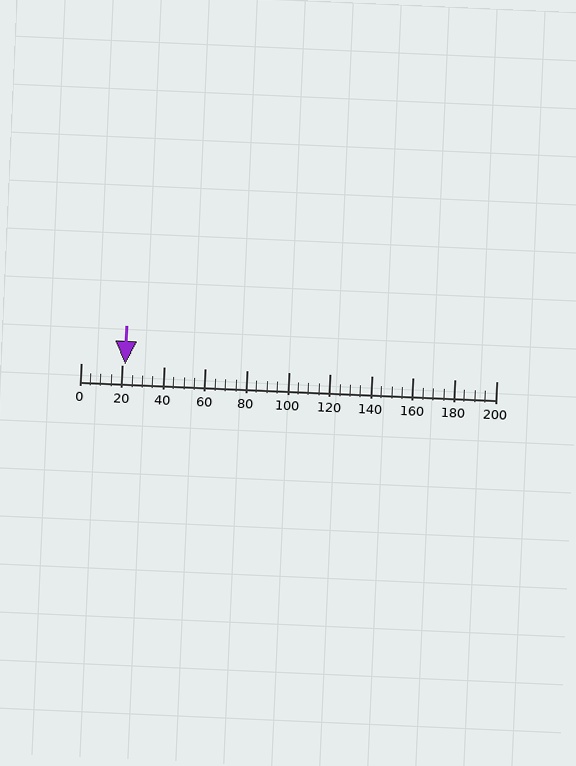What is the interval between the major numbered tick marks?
The major tick marks are spaced 20 units apart.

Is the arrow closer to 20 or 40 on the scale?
The arrow is closer to 20.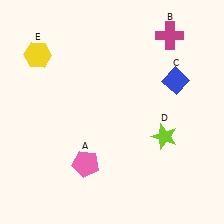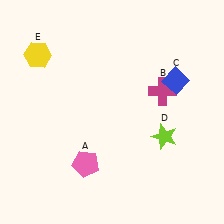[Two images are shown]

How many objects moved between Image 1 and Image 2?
1 object moved between the two images.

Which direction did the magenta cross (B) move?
The magenta cross (B) moved down.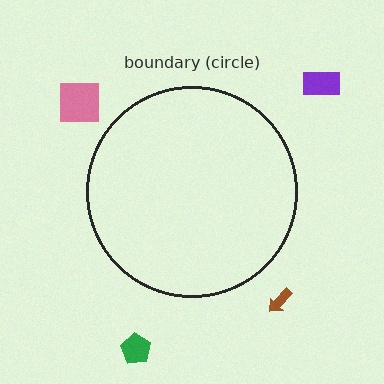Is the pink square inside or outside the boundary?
Outside.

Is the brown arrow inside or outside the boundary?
Outside.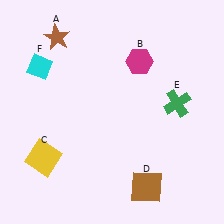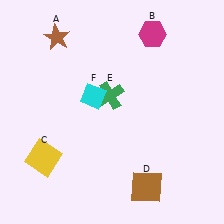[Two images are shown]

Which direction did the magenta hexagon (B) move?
The magenta hexagon (B) moved up.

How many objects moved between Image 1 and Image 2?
3 objects moved between the two images.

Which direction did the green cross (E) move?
The green cross (E) moved left.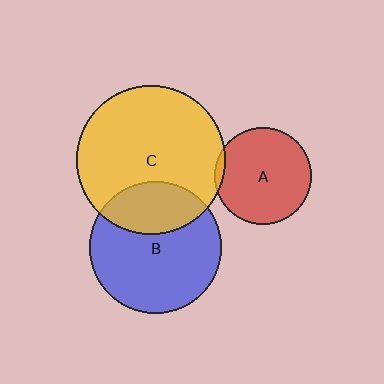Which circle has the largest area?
Circle C (yellow).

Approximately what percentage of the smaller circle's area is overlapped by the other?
Approximately 30%.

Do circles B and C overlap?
Yes.